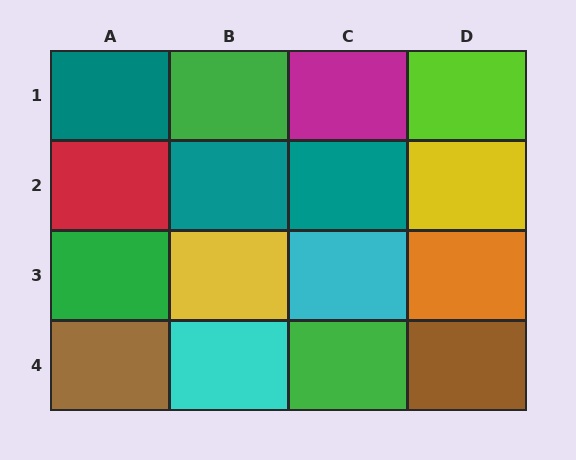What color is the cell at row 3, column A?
Green.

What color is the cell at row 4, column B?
Cyan.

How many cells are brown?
2 cells are brown.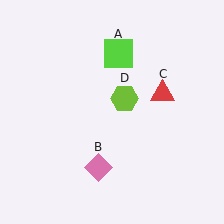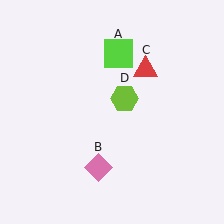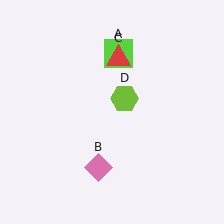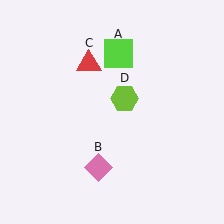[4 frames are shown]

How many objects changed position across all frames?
1 object changed position: red triangle (object C).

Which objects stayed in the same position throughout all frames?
Lime square (object A) and pink diamond (object B) and lime hexagon (object D) remained stationary.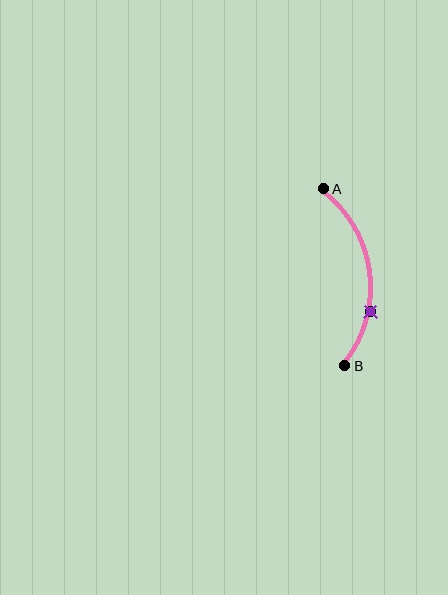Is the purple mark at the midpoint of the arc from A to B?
No. The purple mark lies on the arc but is closer to endpoint B. The arc midpoint would be at the point on the curve equidistant along the arc from both A and B.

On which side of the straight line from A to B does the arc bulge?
The arc bulges to the right of the straight line connecting A and B.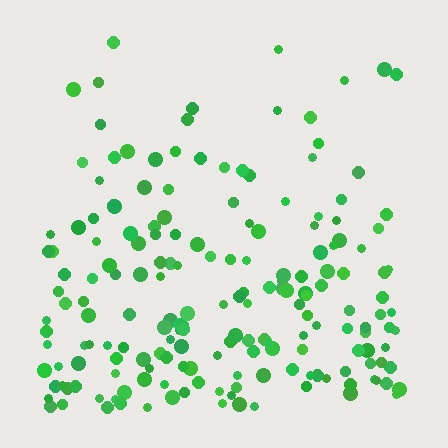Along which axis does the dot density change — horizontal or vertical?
Vertical.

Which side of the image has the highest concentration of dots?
The bottom.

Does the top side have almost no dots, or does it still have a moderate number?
Still a moderate number, just noticeably fewer than the bottom.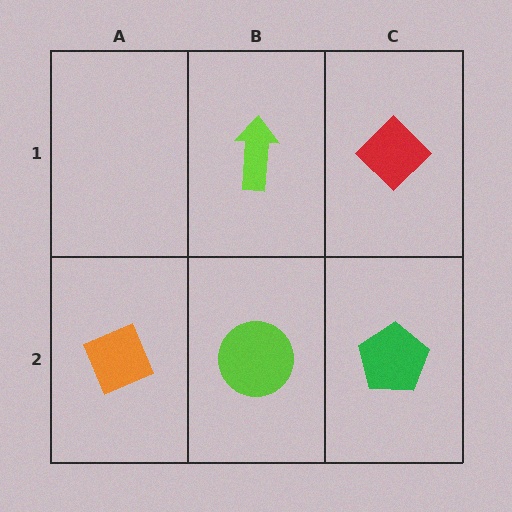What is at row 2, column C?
A green pentagon.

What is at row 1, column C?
A red diamond.